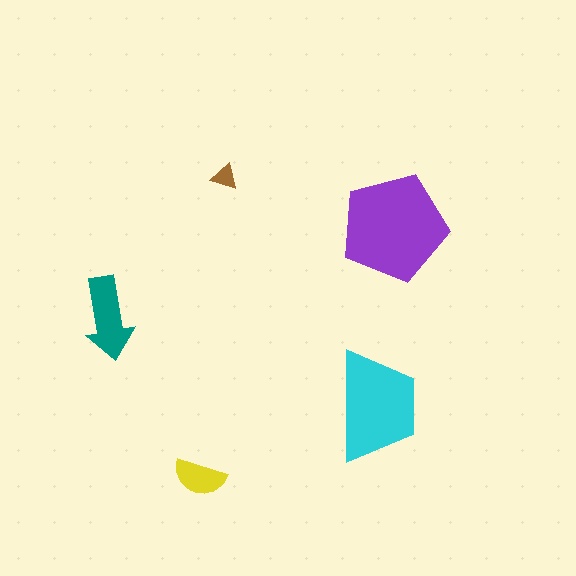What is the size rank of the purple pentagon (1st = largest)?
1st.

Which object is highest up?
The brown triangle is topmost.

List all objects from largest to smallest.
The purple pentagon, the cyan trapezoid, the teal arrow, the yellow semicircle, the brown triangle.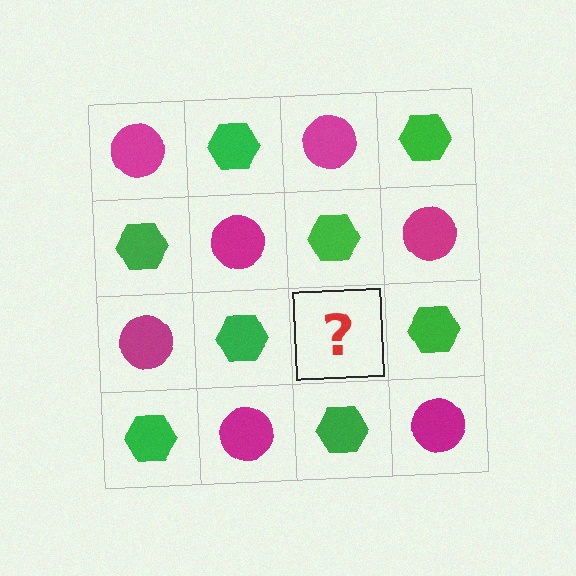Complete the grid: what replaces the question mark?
The question mark should be replaced with a magenta circle.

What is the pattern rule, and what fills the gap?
The rule is that it alternates magenta circle and green hexagon in a checkerboard pattern. The gap should be filled with a magenta circle.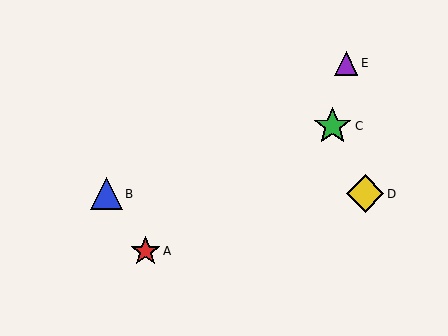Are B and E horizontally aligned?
No, B is at y≈194 and E is at y≈63.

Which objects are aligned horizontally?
Objects B, D are aligned horizontally.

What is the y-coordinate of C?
Object C is at y≈126.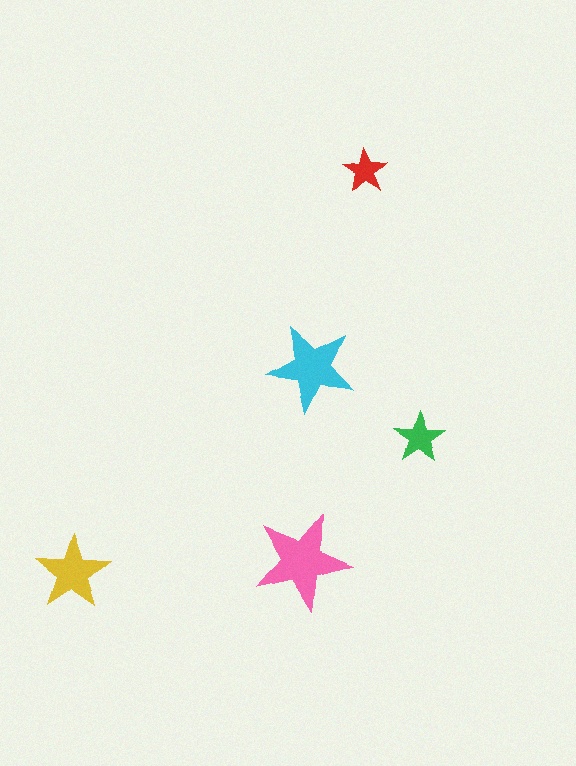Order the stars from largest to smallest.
the pink one, the cyan one, the yellow one, the green one, the red one.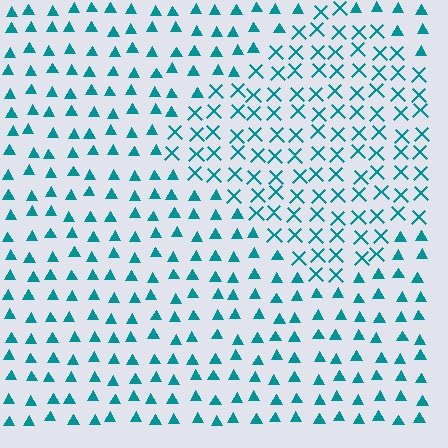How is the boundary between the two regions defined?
The boundary is defined by a change in element shape: X marks inside vs. triangles outside. All elements share the same color and spacing.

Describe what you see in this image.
The image is filled with small teal elements arranged in a uniform grid. A diamond-shaped region contains X marks, while the surrounding area contains triangles. The boundary is defined purely by the change in element shape.